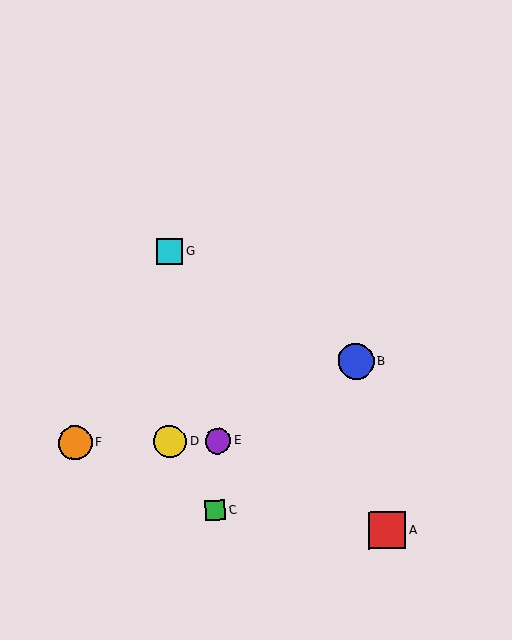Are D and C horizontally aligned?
No, D is at y≈442 and C is at y≈510.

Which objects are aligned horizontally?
Objects D, E, F are aligned horizontally.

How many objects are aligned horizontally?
3 objects (D, E, F) are aligned horizontally.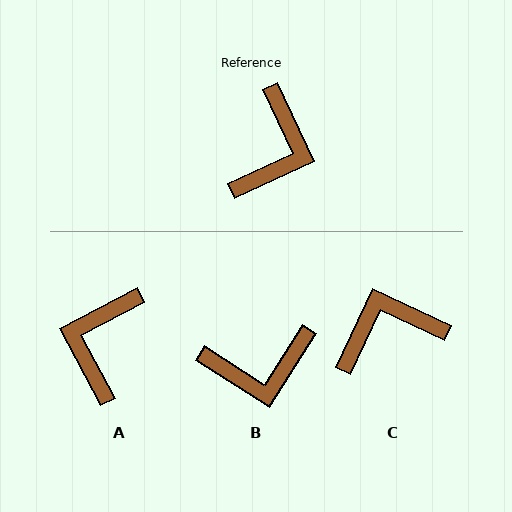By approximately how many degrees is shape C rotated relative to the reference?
Approximately 130 degrees counter-clockwise.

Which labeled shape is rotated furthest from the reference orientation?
A, about 177 degrees away.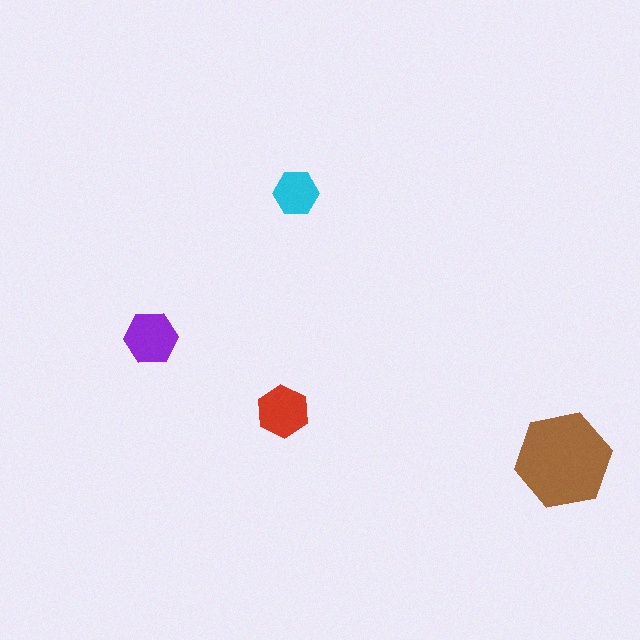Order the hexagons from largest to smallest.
the brown one, the purple one, the red one, the cyan one.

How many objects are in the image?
There are 4 objects in the image.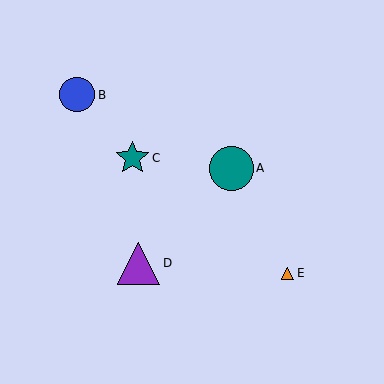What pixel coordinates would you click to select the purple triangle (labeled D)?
Click at (139, 263) to select the purple triangle D.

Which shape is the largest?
The teal circle (labeled A) is the largest.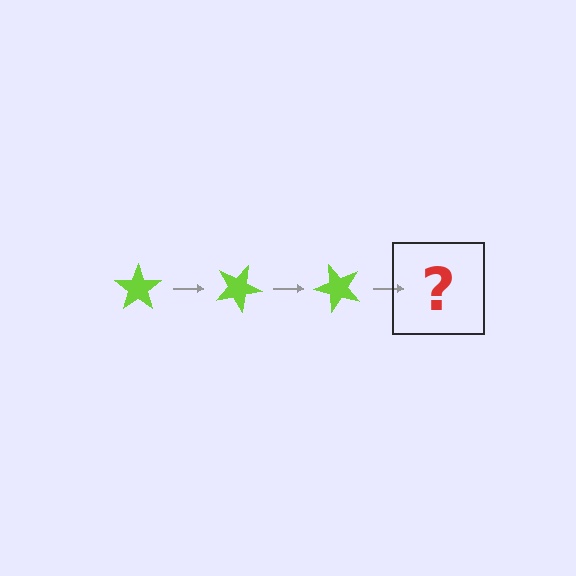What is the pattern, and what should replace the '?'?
The pattern is that the star rotates 25 degrees each step. The '?' should be a lime star rotated 75 degrees.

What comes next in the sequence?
The next element should be a lime star rotated 75 degrees.